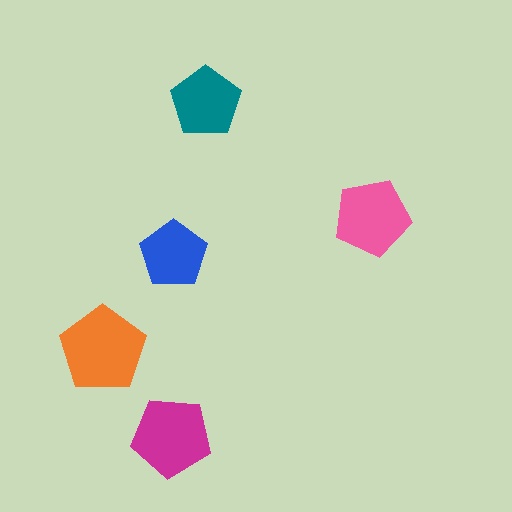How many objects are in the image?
There are 5 objects in the image.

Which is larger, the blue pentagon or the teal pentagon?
The teal one.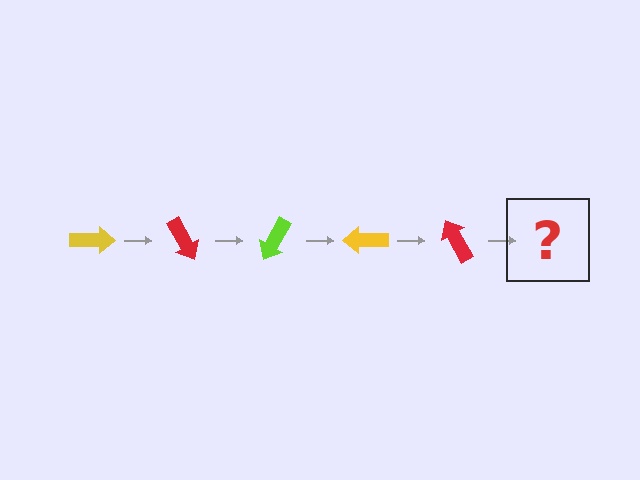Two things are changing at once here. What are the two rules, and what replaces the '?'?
The two rules are that it rotates 60 degrees each step and the color cycles through yellow, red, and lime. The '?' should be a lime arrow, rotated 300 degrees from the start.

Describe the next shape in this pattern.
It should be a lime arrow, rotated 300 degrees from the start.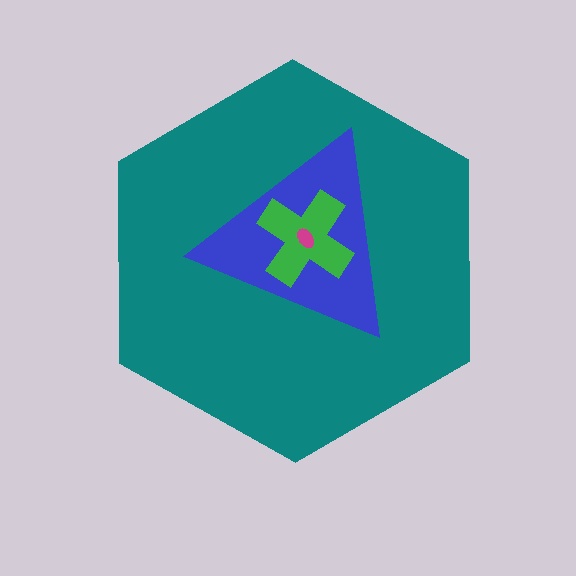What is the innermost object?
The magenta ellipse.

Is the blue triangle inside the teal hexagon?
Yes.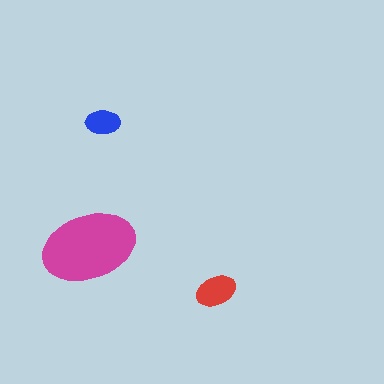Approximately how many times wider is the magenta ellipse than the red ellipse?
About 2.5 times wider.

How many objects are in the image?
There are 3 objects in the image.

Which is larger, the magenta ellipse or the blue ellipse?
The magenta one.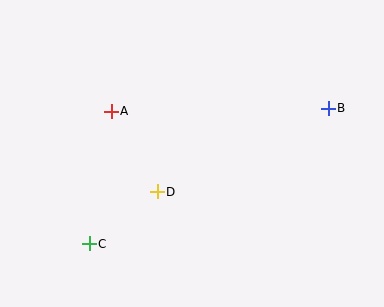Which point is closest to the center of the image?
Point D at (157, 192) is closest to the center.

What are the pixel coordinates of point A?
Point A is at (111, 111).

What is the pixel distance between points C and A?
The distance between C and A is 134 pixels.